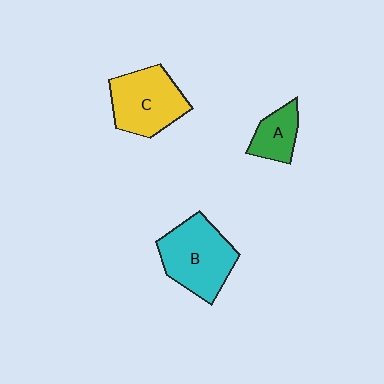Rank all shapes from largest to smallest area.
From largest to smallest: B (cyan), C (yellow), A (green).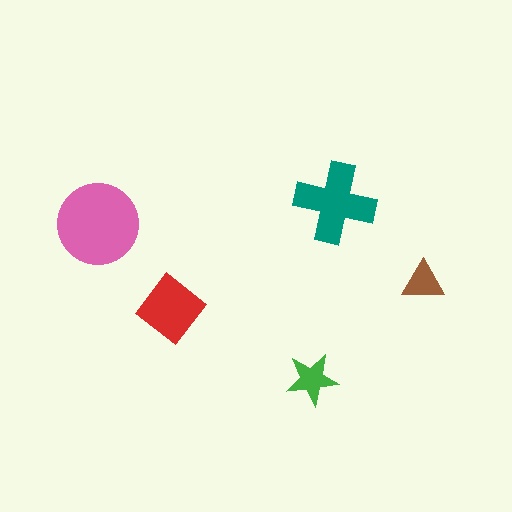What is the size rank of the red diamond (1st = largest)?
3rd.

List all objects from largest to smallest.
The pink circle, the teal cross, the red diamond, the green star, the brown triangle.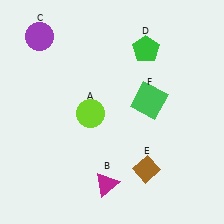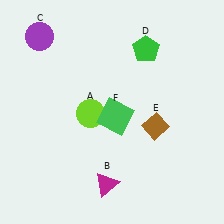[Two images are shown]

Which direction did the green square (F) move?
The green square (F) moved left.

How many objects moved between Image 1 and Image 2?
2 objects moved between the two images.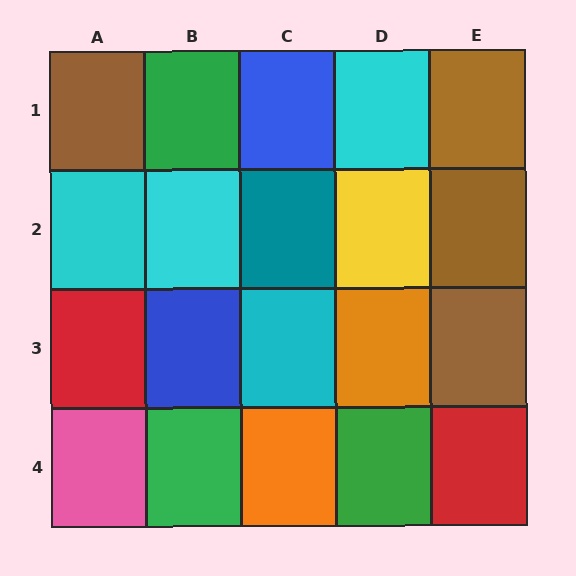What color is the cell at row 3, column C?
Cyan.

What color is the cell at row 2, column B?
Cyan.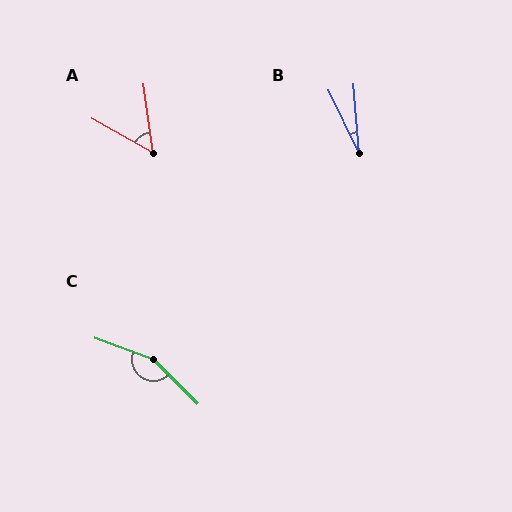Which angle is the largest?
C, at approximately 155 degrees.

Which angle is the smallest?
B, at approximately 21 degrees.